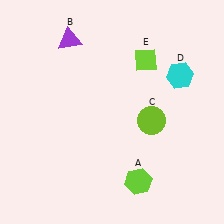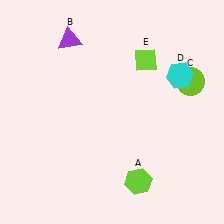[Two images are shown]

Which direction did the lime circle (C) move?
The lime circle (C) moved up.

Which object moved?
The lime circle (C) moved up.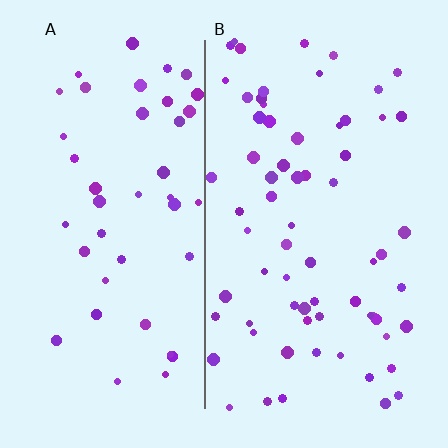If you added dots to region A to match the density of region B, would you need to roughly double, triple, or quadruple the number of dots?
Approximately double.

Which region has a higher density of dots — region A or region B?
B (the right).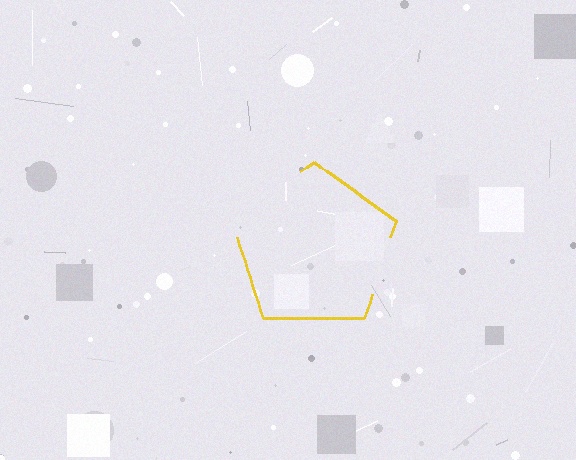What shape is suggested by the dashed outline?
The dashed outline suggests a pentagon.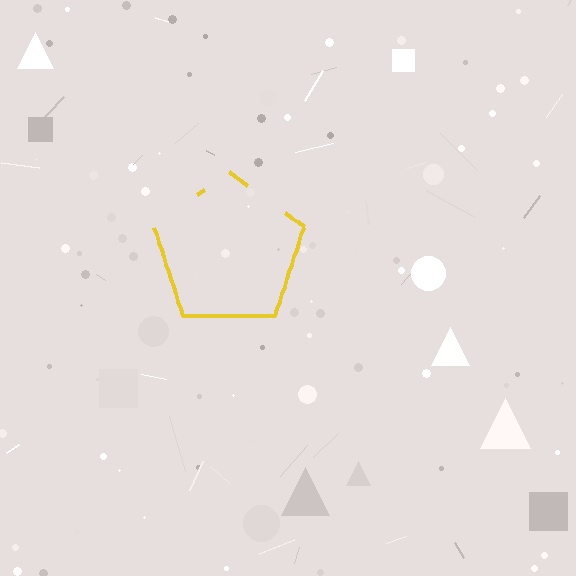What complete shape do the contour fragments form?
The contour fragments form a pentagon.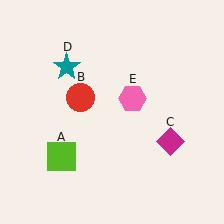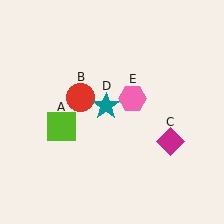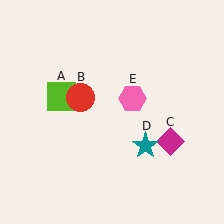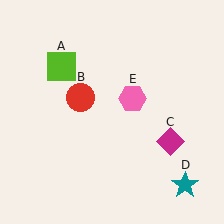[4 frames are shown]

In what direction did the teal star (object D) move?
The teal star (object D) moved down and to the right.